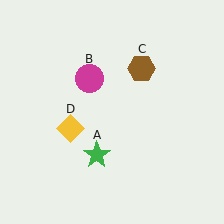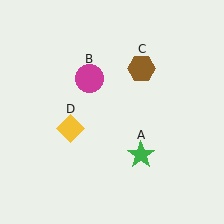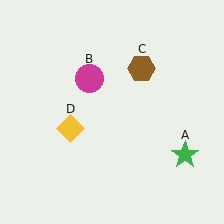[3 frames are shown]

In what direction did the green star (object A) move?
The green star (object A) moved right.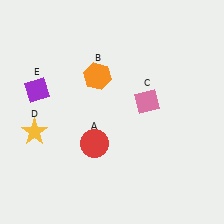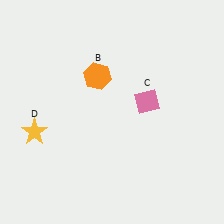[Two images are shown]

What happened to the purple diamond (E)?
The purple diamond (E) was removed in Image 2. It was in the top-left area of Image 1.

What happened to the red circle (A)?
The red circle (A) was removed in Image 2. It was in the bottom-left area of Image 1.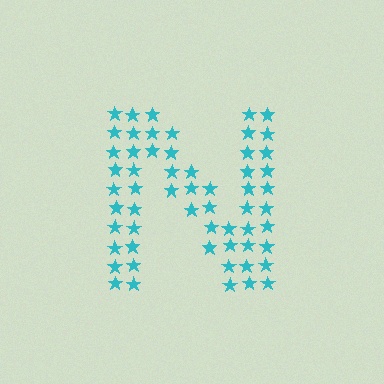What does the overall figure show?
The overall figure shows the letter N.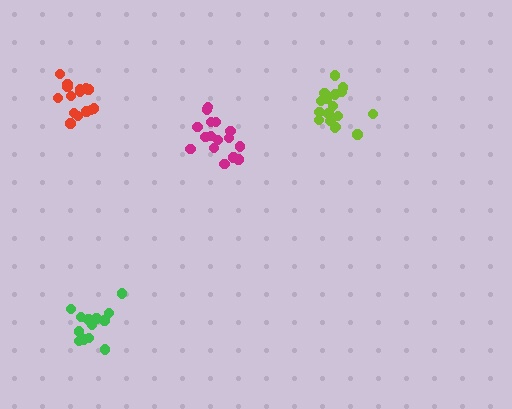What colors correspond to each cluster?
The clusters are colored: green, magenta, red, lime.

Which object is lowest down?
The green cluster is bottommost.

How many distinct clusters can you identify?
There are 4 distinct clusters.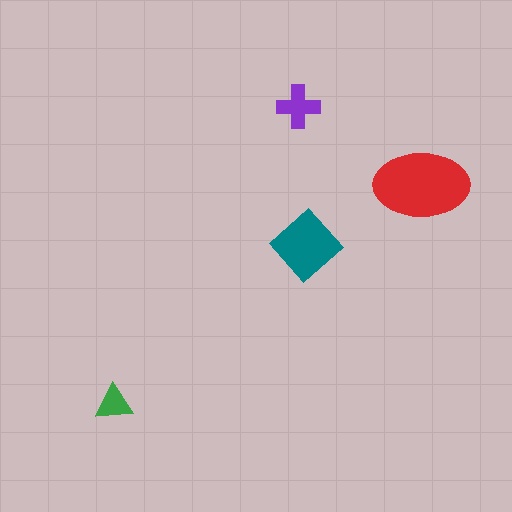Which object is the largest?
The red ellipse.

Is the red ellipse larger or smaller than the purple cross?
Larger.